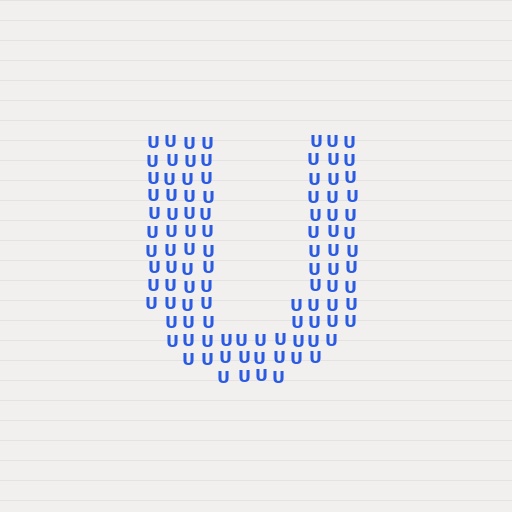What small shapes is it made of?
It is made of small letter U's.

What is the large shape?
The large shape is the letter U.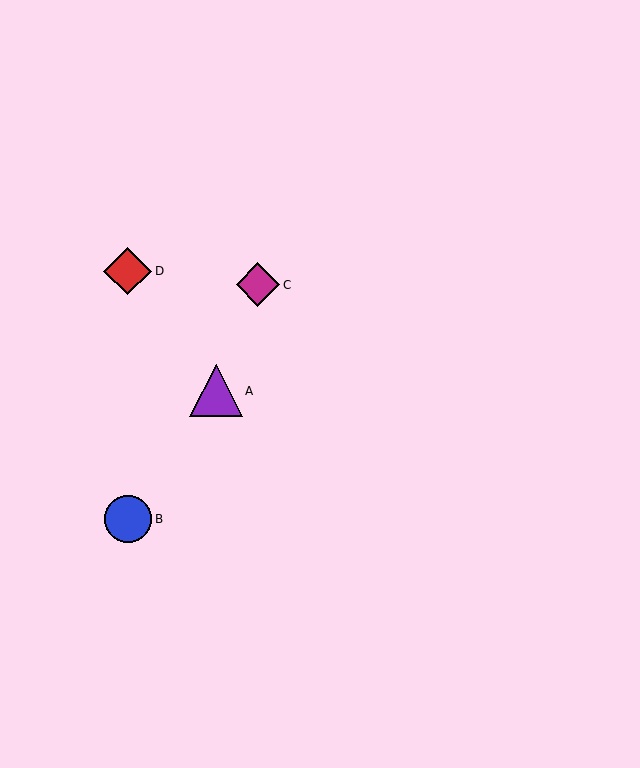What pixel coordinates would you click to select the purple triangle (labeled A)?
Click at (216, 391) to select the purple triangle A.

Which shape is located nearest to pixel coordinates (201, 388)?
The purple triangle (labeled A) at (216, 391) is nearest to that location.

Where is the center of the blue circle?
The center of the blue circle is at (128, 519).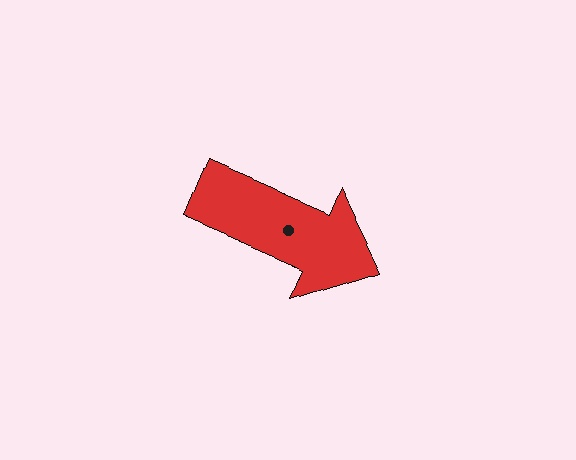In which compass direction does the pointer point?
Southeast.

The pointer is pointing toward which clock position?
Roughly 4 o'clock.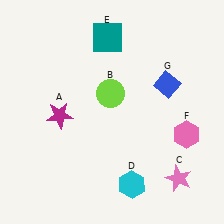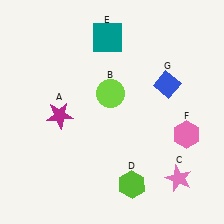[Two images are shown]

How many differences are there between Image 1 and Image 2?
There is 1 difference between the two images.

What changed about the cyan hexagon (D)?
In Image 1, D is cyan. In Image 2, it changed to lime.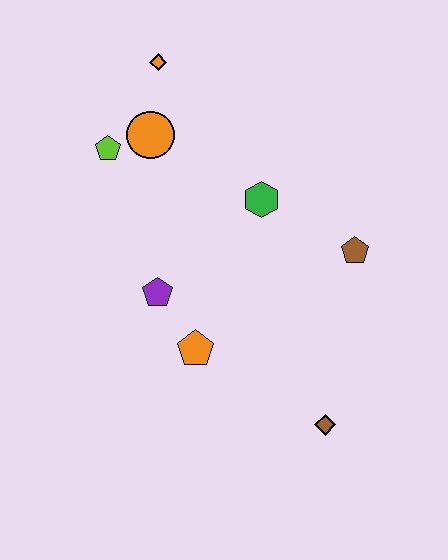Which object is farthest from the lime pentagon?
The brown diamond is farthest from the lime pentagon.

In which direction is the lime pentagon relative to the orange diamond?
The lime pentagon is below the orange diamond.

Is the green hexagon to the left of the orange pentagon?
No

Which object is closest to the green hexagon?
The brown pentagon is closest to the green hexagon.